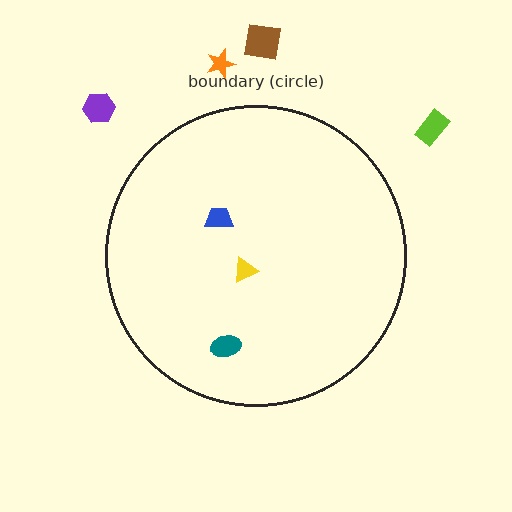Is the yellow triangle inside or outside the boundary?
Inside.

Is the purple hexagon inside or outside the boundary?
Outside.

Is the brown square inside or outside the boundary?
Outside.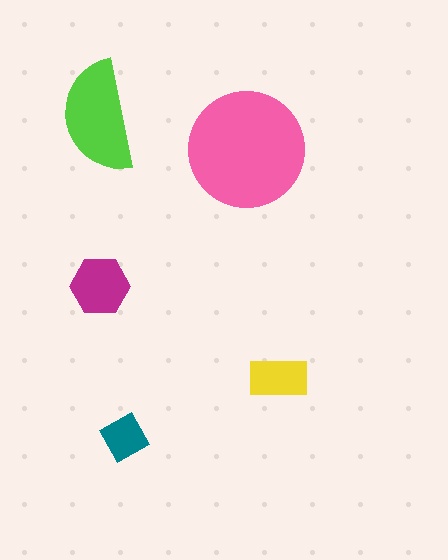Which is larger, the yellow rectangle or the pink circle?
The pink circle.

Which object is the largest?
The pink circle.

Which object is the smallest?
The teal diamond.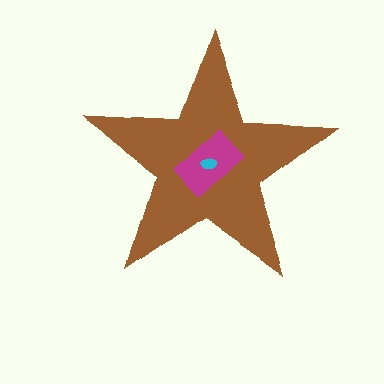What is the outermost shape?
The brown star.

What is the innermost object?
The cyan ellipse.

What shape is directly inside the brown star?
The magenta rectangle.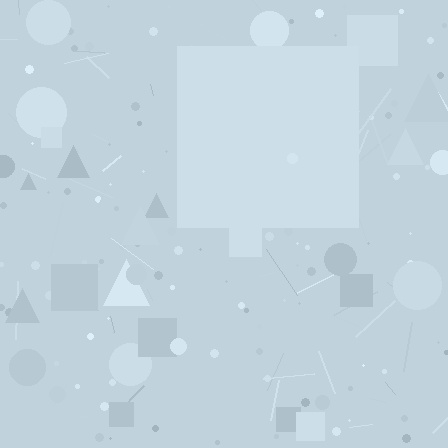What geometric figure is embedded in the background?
A square is embedded in the background.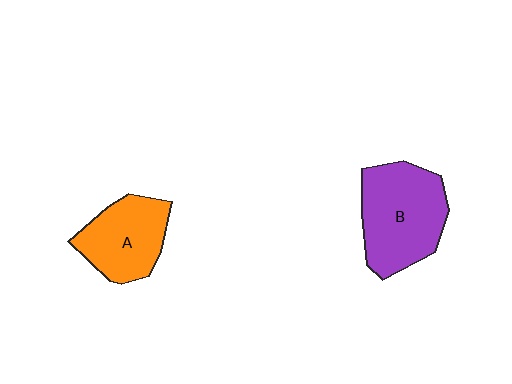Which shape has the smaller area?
Shape A (orange).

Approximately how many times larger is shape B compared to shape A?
Approximately 1.4 times.